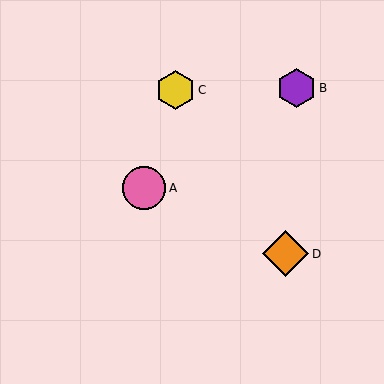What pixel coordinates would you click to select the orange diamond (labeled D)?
Click at (286, 254) to select the orange diamond D.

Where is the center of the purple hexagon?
The center of the purple hexagon is at (296, 88).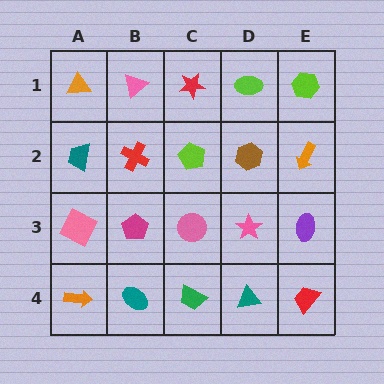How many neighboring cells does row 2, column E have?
3.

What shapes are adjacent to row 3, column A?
A teal trapezoid (row 2, column A), an orange arrow (row 4, column A), a magenta pentagon (row 3, column B).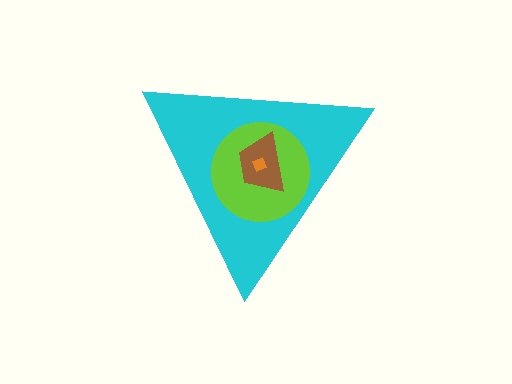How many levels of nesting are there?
4.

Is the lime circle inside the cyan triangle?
Yes.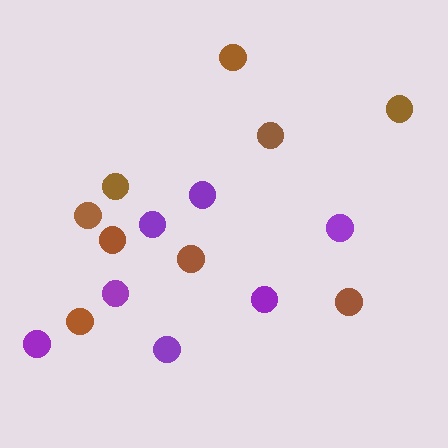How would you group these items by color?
There are 2 groups: one group of brown circles (9) and one group of purple circles (7).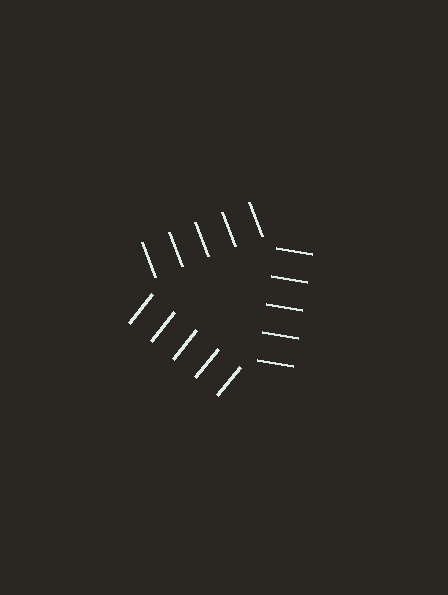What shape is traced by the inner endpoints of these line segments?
An illusory triangle — the line segments terminate on its edges but no continuous stroke is drawn.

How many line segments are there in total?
15 — 5 along each of the 3 edges.